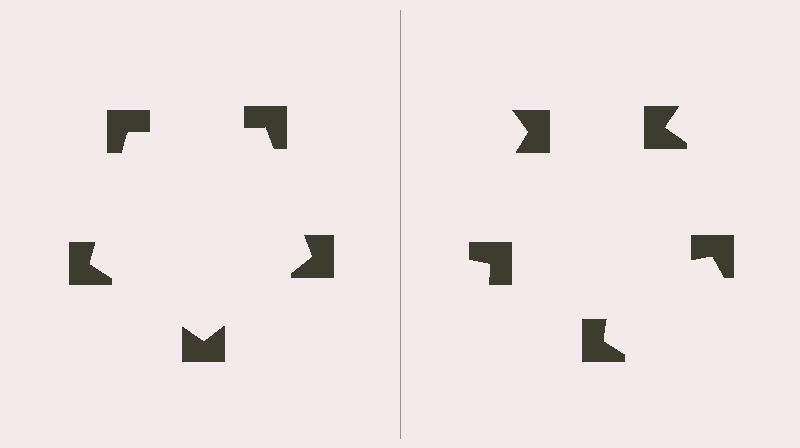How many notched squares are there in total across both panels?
10 — 5 on each side.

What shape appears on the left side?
An illusory pentagon.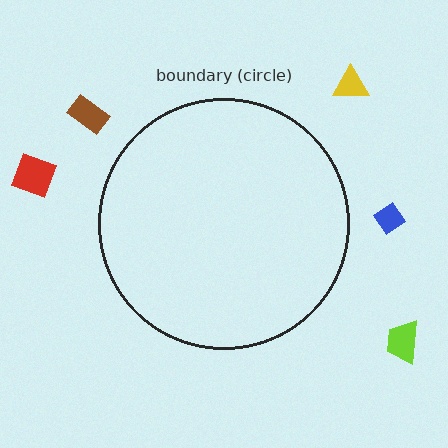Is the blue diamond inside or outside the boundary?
Outside.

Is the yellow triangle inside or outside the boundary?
Outside.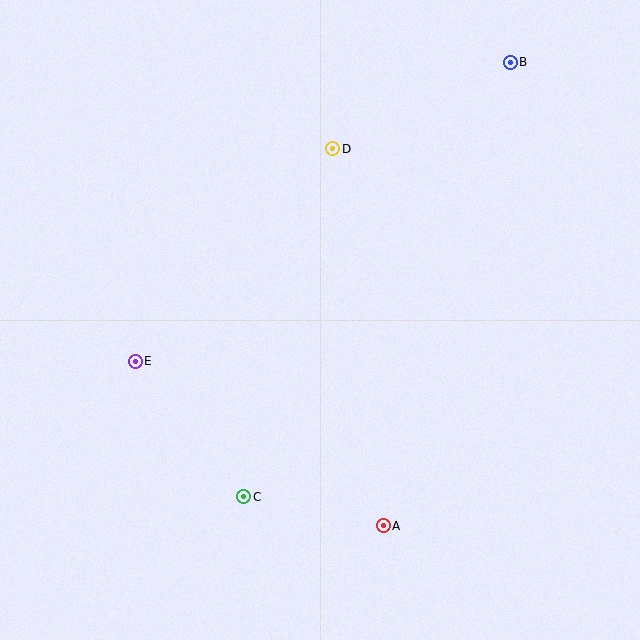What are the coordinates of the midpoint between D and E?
The midpoint between D and E is at (234, 255).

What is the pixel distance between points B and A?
The distance between B and A is 481 pixels.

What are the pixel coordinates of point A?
Point A is at (383, 526).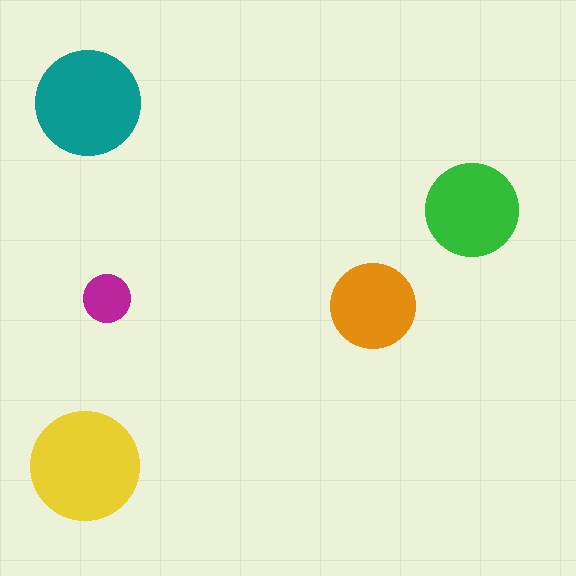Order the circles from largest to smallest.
the yellow one, the teal one, the green one, the orange one, the magenta one.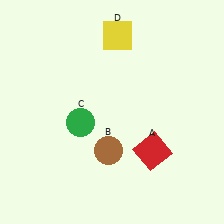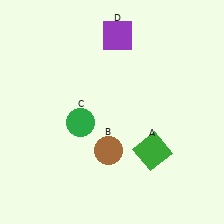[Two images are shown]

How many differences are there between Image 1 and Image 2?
There are 2 differences between the two images.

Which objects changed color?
A changed from red to green. D changed from yellow to purple.